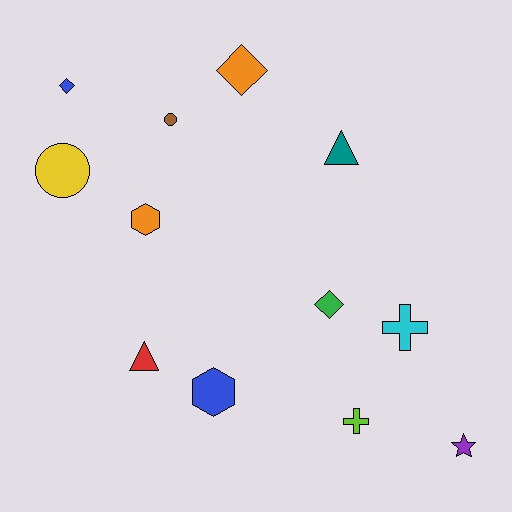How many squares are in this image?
There are no squares.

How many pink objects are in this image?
There are no pink objects.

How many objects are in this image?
There are 12 objects.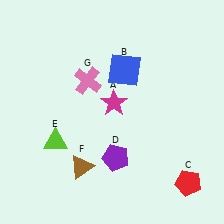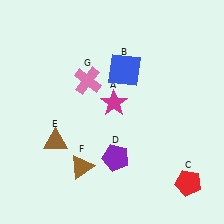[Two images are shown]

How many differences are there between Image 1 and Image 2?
There is 1 difference between the two images.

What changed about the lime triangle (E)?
In Image 1, E is lime. In Image 2, it changed to brown.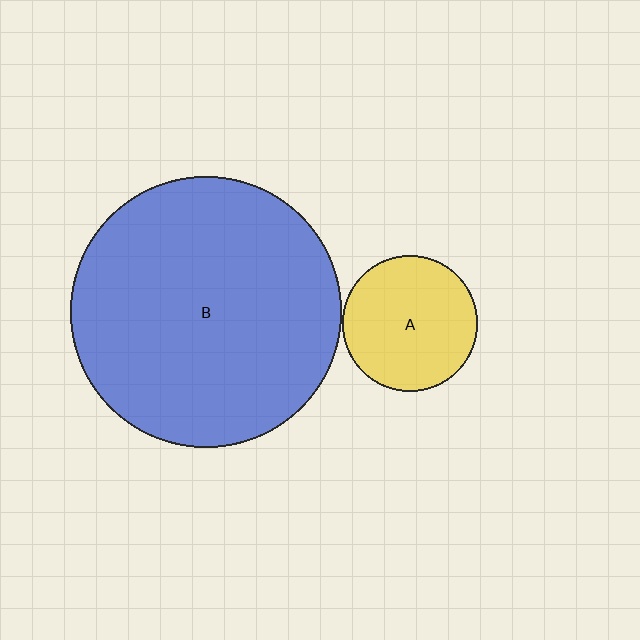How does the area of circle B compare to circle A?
Approximately 4.0 times.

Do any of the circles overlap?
No, none of the circles overlap.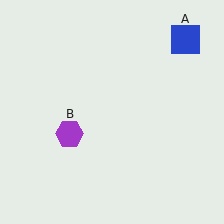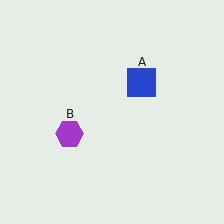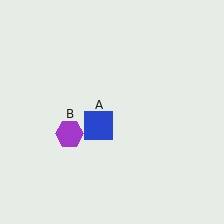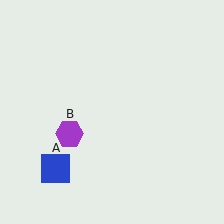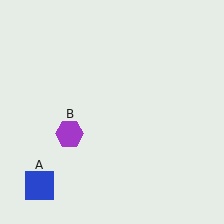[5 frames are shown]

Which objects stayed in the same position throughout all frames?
Purple hexagon (object B) remained stationary.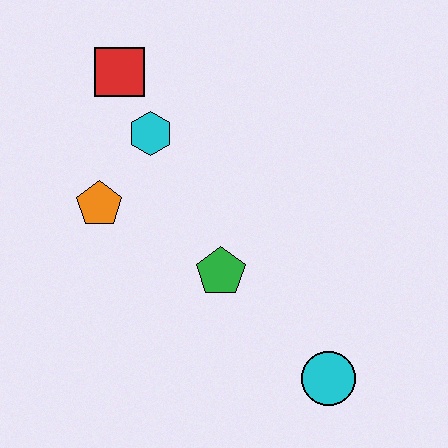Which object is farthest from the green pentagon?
The red square is farthest from the green pentagon.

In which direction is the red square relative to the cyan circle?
The red square is above the cyan circle.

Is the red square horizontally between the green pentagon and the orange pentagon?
Yes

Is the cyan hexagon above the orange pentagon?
Yes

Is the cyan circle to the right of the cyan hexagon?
Yes